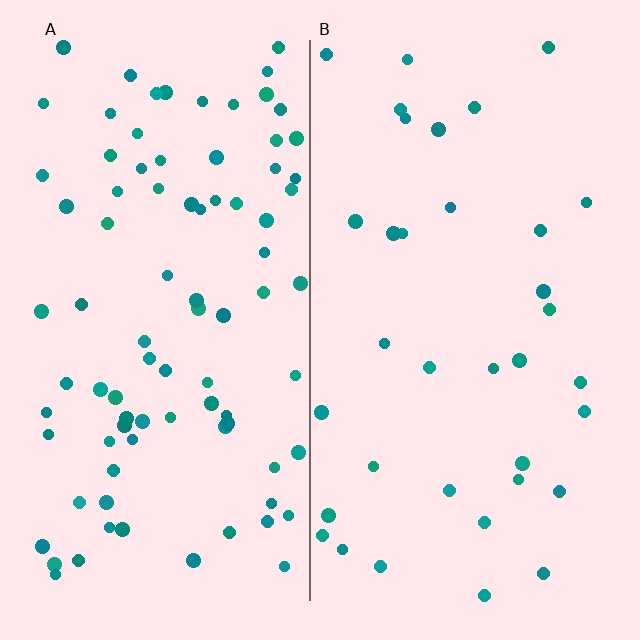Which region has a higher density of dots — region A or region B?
A (the left).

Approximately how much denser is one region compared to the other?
Approximately 2.5× — region A over region B.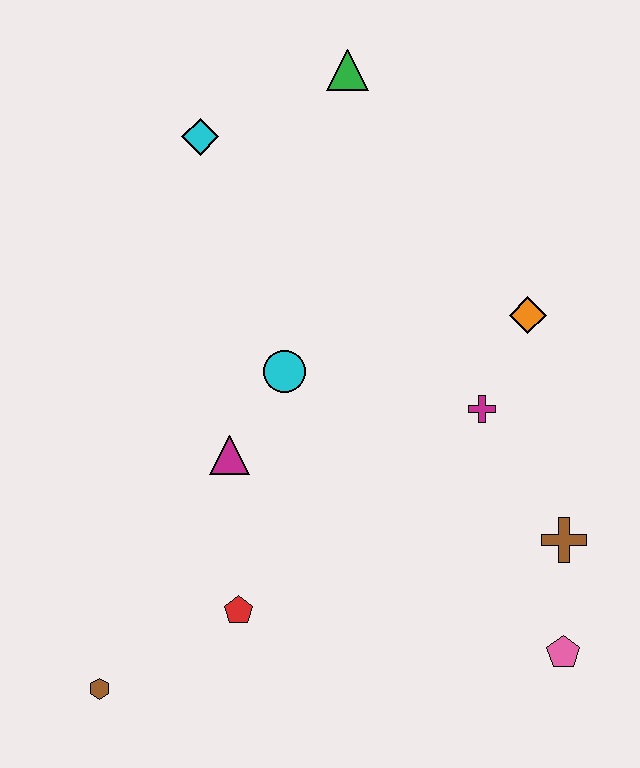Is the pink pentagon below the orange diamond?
Yes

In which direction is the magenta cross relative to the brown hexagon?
The magenta cross is to the right of the brown hexagon.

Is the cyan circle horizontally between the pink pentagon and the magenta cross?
No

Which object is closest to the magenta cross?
The orange diamond is closest to the magenta cross.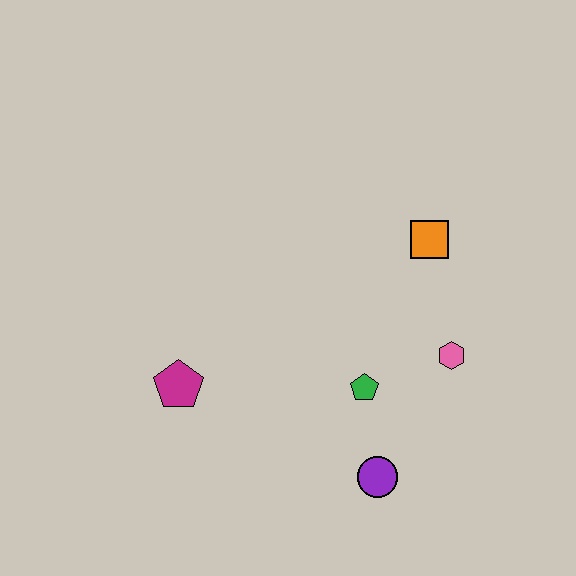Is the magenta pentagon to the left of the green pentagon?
Yes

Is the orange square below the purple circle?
No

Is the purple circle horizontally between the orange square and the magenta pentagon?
Yes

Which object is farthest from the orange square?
The magenta pentagon is farthest from the orange square.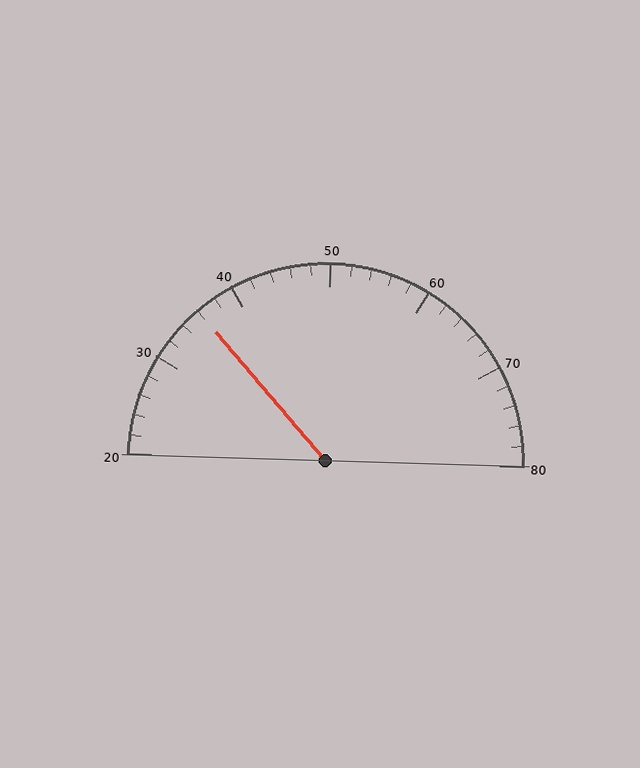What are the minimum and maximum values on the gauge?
The gauge ranges from 20 to 80.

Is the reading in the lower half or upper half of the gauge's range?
The reading is in the lower half of the range (20 to 80).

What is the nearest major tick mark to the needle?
The nearest major tick mark is 40.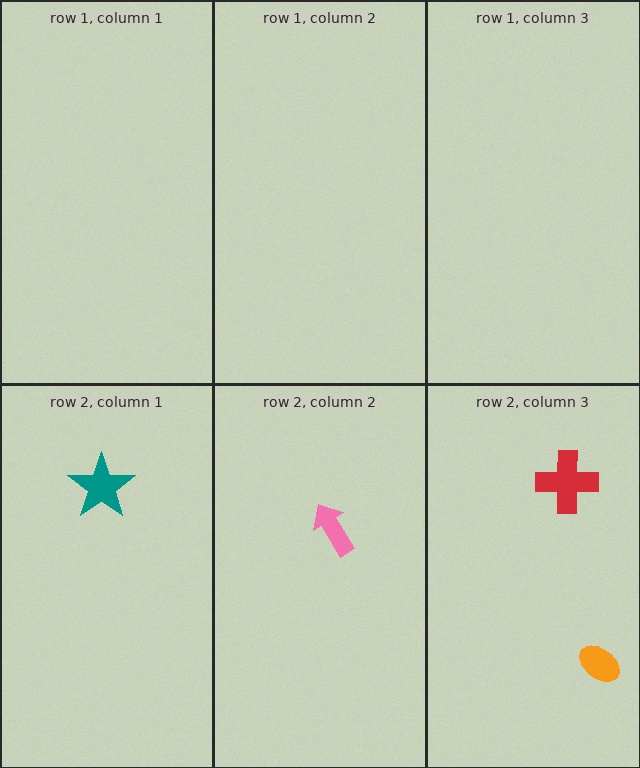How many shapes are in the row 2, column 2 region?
1.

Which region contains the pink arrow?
The row 2, column 2 region.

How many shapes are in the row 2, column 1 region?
1.